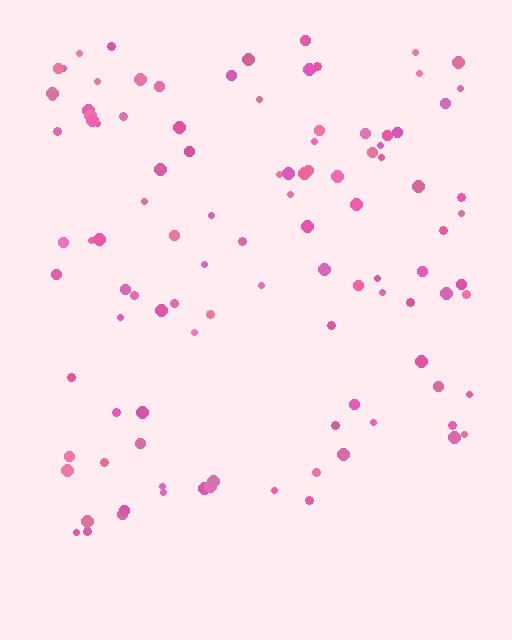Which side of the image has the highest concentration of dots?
The top.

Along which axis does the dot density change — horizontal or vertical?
Vertical.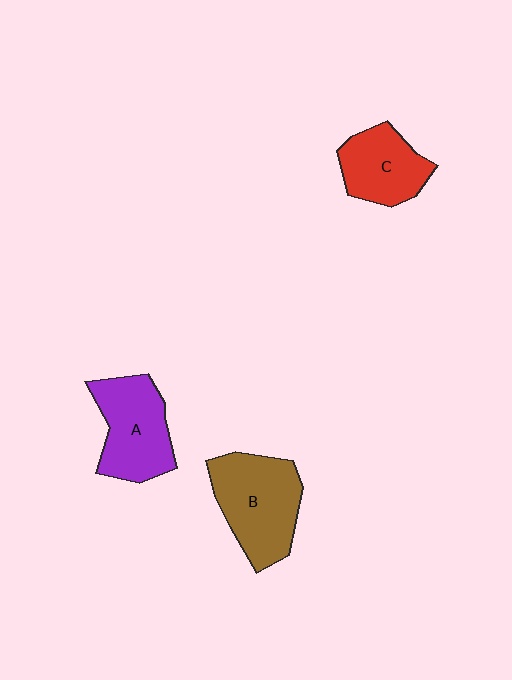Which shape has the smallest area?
Shape C (red).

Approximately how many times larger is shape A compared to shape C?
Approximately 1.2 times.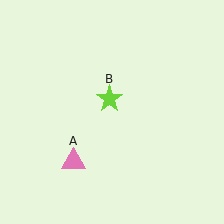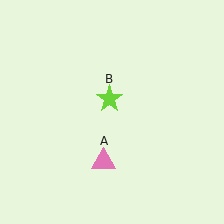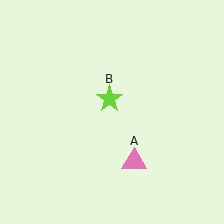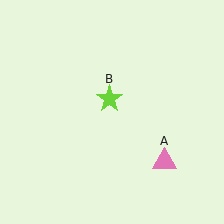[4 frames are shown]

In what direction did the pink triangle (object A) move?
The pink triangle (object A) moved right.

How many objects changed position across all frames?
1 object changed position: pink triangle (object A).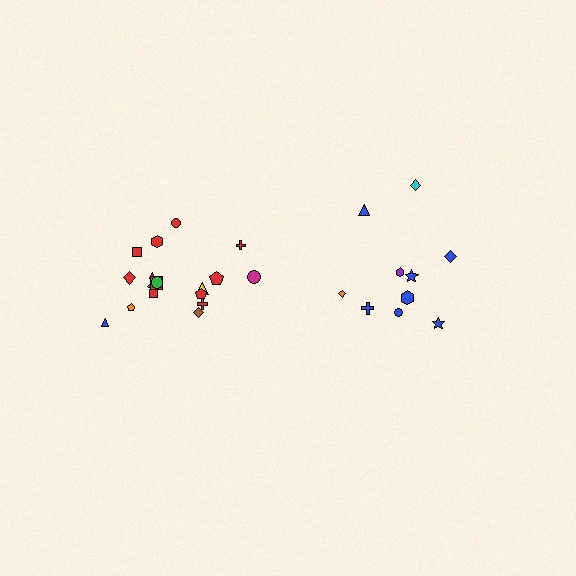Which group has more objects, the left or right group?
The left group.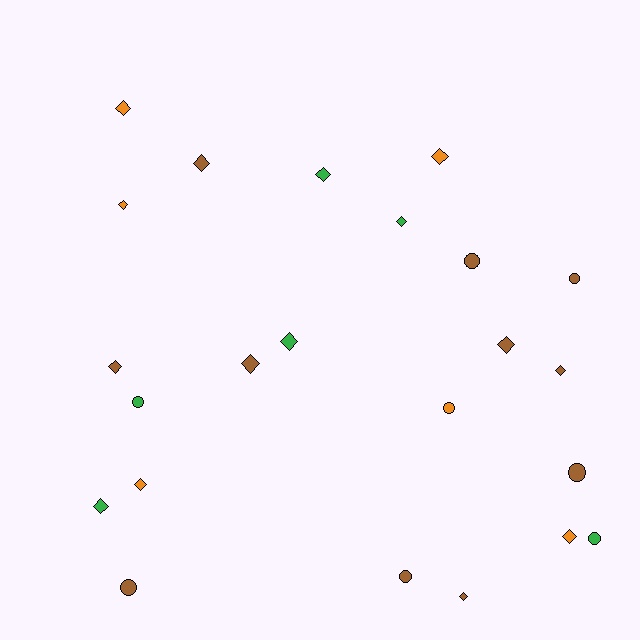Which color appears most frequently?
Brown, with 11 objects.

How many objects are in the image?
There are 23 objects.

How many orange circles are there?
There is 1 orange circle.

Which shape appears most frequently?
Diamond, with 15 objects.